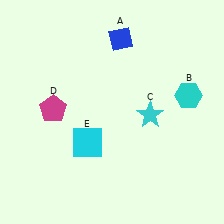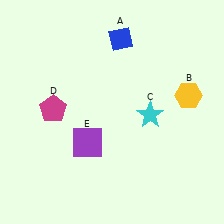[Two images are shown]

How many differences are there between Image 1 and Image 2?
There are 2 differences between the two images.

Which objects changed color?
B changed from cyan to yellow. E changed from cyan to purple.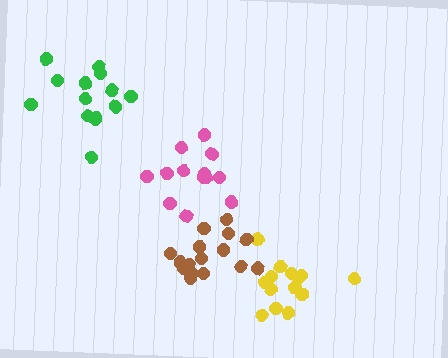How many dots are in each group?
Group 1: 14 dots, Group 2: 13 dots, Group 3: 14 dots, Group 4: 16 dots (57 total).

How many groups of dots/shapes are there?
There are 4 groups.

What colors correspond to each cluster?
The clusters are colored: yellow, pink, green, brown.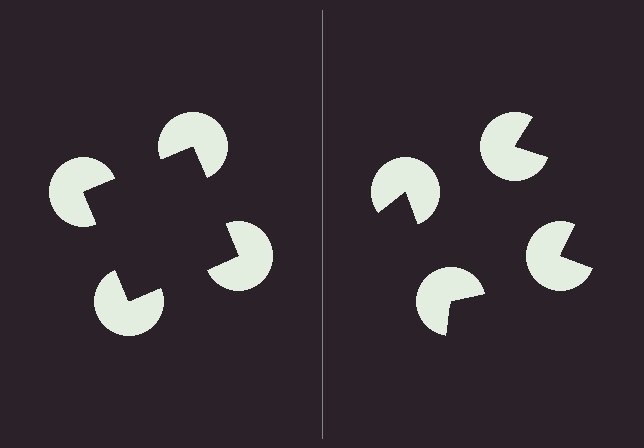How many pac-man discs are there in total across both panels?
8 — 4 on each side.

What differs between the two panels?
The pac-man discs are positioned identically on both sides; only the wedge orientations differ. On the left they align to a square; on the right they are misaligned.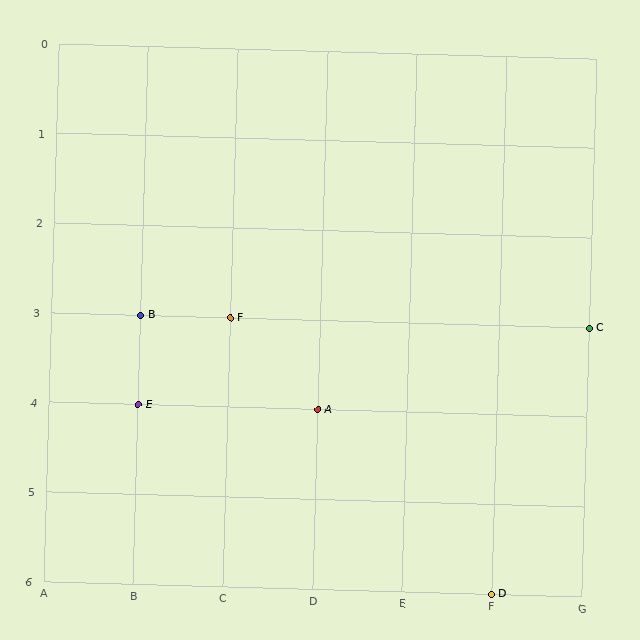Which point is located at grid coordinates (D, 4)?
Point A is at (D, 4).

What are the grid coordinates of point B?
Point B is at grid coordinates (B, 3).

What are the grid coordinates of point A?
Point A is at grid coordinates (D, 4).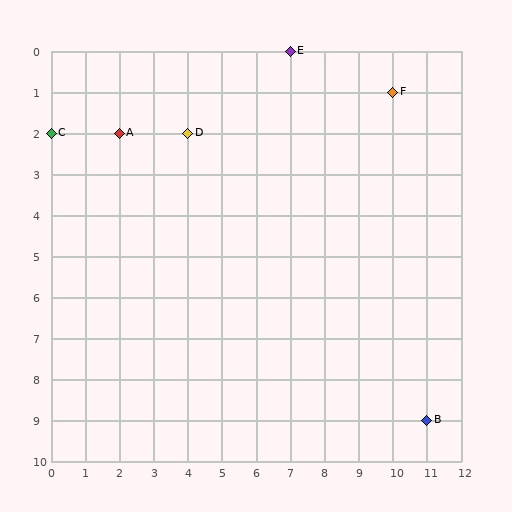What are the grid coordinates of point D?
Point D is at grid coordinates (4, 2).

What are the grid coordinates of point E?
Point E is at grid coordinates (7, 0).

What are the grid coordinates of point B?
Point B is at grid coordinates (11, 9).